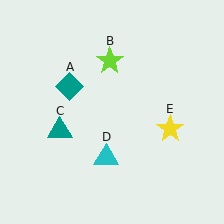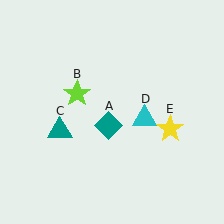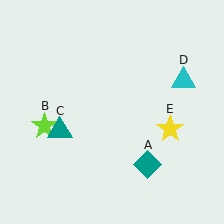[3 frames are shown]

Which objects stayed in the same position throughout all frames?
Teal triangle (object C) and yellow star (object E) remained stationary.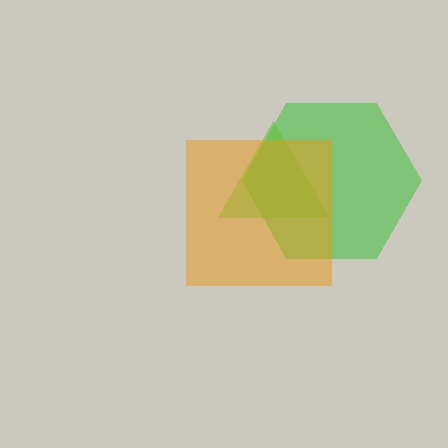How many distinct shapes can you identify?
There are 3 distinct shapes: a green hexagon, a lime triangle, an orange square.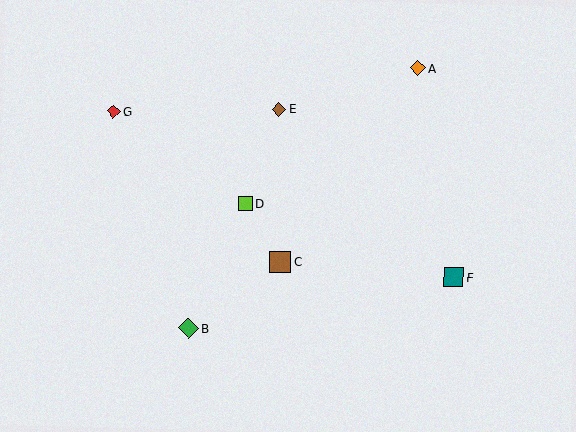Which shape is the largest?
The brown square (labeled C) is the largest.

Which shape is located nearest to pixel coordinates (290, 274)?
The brown square (labeled C) at (280, 262) is nearest to that location.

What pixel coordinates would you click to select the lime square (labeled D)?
Click at (246, 203) to select the lime square D.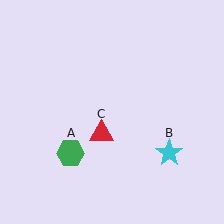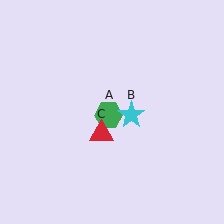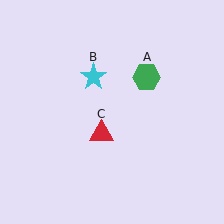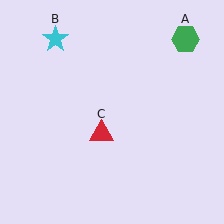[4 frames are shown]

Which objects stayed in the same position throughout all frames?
Red triangle (object C) remained stationary.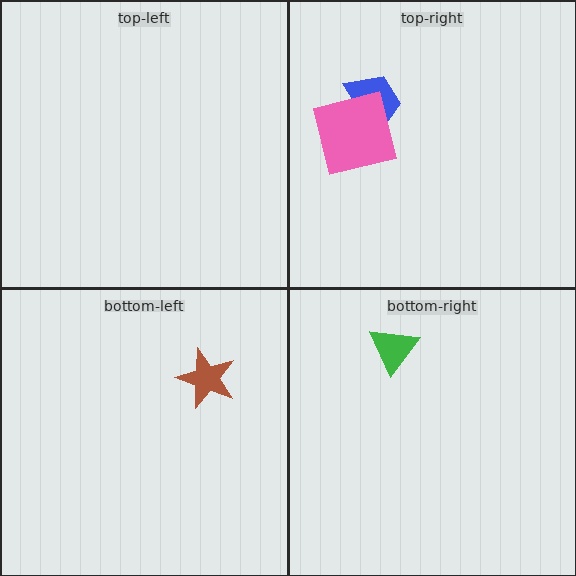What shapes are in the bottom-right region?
The green triangle.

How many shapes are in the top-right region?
2.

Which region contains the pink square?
The top-right region.